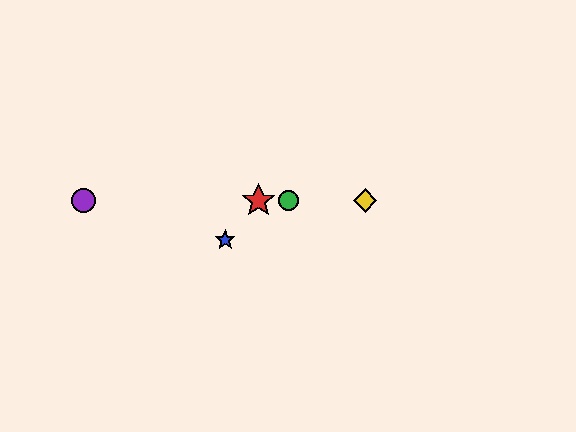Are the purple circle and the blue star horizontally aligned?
No, the purple circle is at y≈201 and the blue star is at y≈240.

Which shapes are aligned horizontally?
The red star, the green circle, the yellow diamond, the purple circle are aligned horizontally.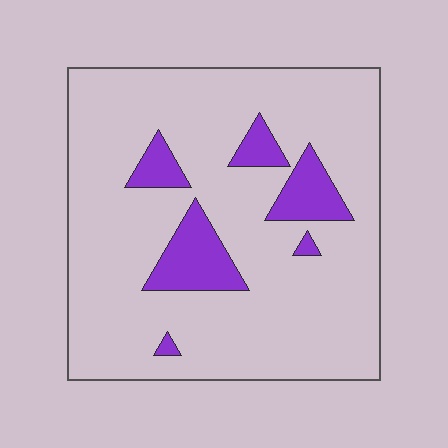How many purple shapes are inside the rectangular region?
6.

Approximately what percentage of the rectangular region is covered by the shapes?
Approximately 15%.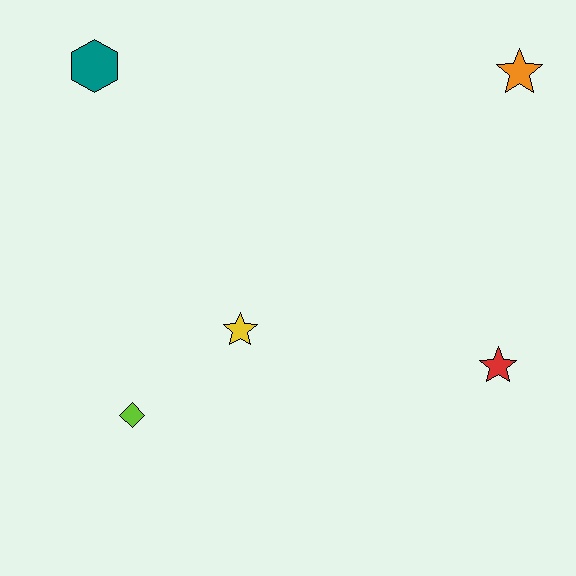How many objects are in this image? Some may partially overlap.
There are 5 objects.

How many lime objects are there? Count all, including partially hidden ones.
There is 1 lime object.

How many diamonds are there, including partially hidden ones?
There is 1 diamond.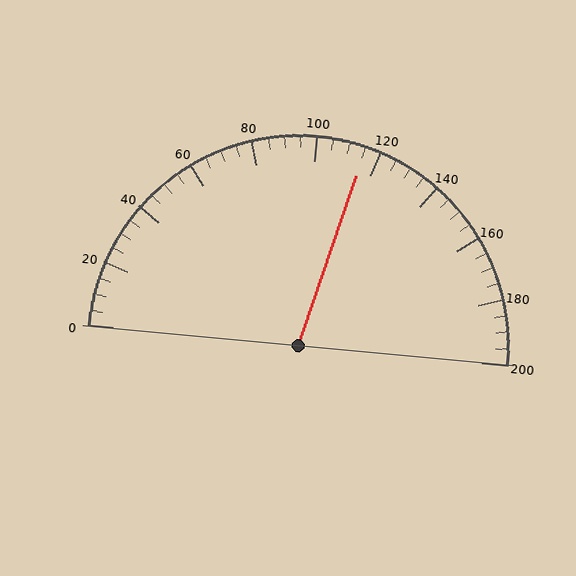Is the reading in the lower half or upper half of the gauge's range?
The reading is in the upper half of the range (0 to 200).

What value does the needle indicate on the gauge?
The needle indicates approximately 115.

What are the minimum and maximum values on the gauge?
The gauge ranges from 0 to 200.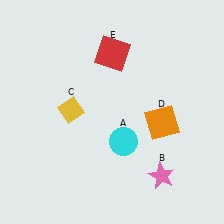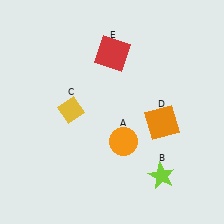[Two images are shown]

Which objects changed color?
A changed from cyan to orange. B changed from pink to lime.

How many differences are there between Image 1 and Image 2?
There are 2 differences between the two images.